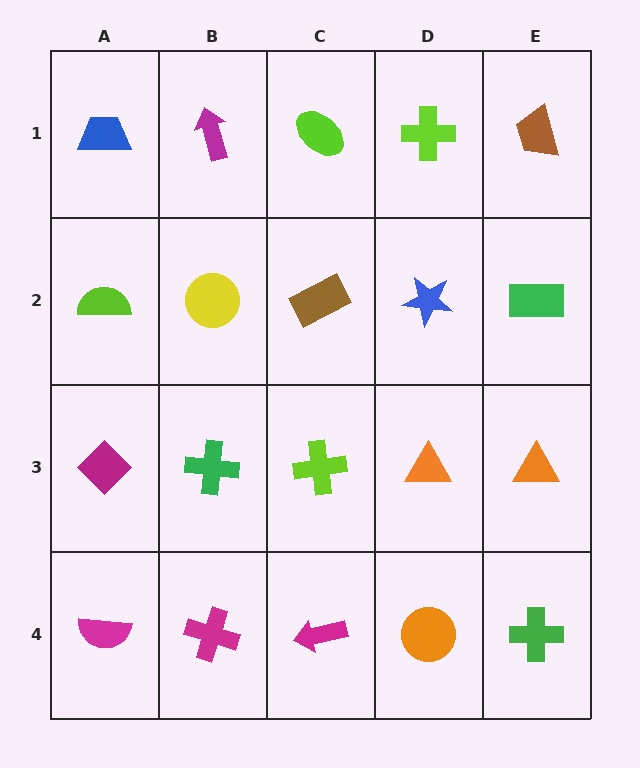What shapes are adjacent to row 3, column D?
A blue star (row 2, column D), an orange circle (row 4, column D), a lime cross (row 3, column C), an orange triangle (row 3, column E).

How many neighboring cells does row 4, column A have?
2.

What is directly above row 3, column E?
A green rectangle.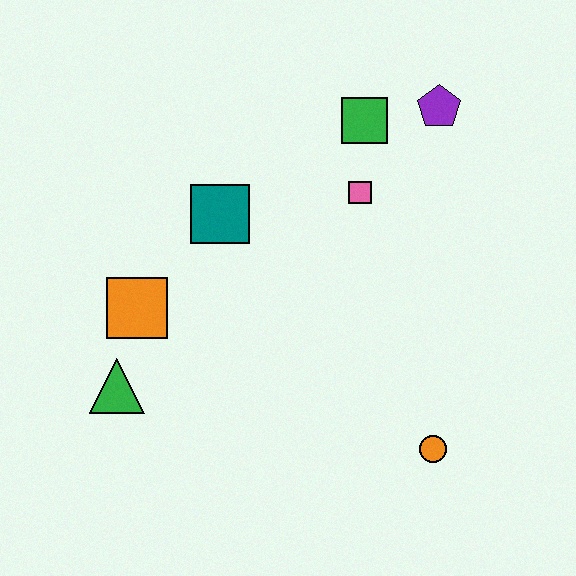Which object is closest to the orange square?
The green triangle is closest to the orange square.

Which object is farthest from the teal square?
The orange circle is farthest from the teal square.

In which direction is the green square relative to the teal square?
The green square is to the right of the teal square.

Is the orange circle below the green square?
Yes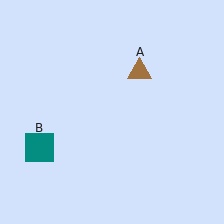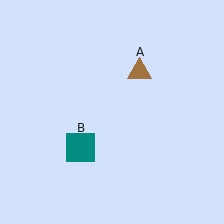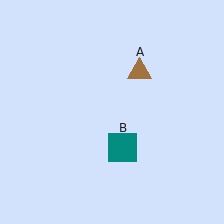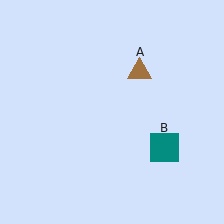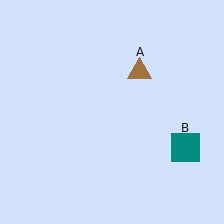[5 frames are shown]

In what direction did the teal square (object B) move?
The teal square (object B) moved right.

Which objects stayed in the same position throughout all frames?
Brown triangle (object A) remained stationary.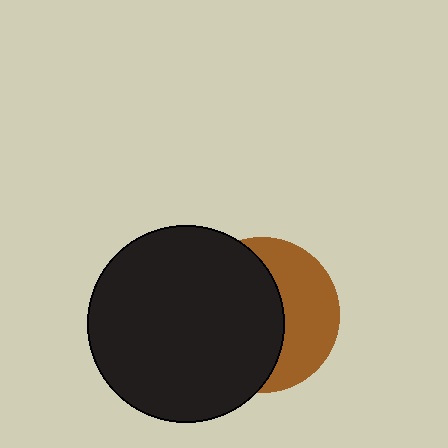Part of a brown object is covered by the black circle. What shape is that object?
It is a circle.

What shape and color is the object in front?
The object in front is a black circle.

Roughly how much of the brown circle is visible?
A small part of it is visible (roughly 41%).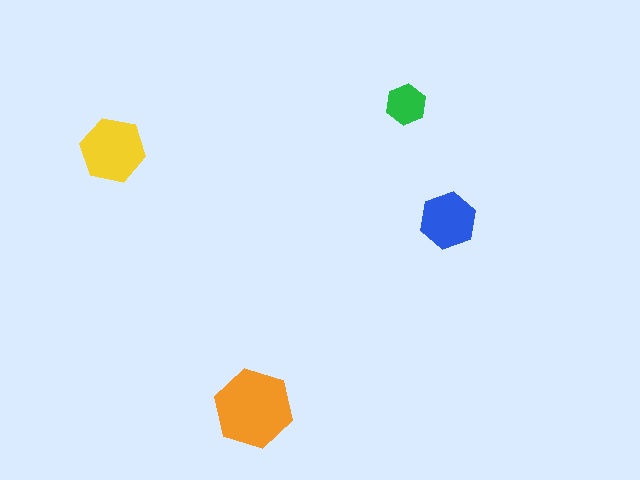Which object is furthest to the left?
The yellow hexagon is leftmost.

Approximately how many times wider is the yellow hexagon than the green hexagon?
About 1.5 times wider.